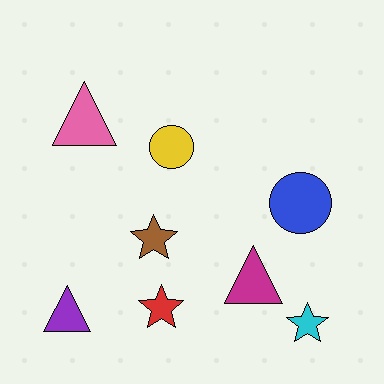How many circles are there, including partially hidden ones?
There are 2 circles.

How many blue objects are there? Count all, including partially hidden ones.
There is 1 blue object.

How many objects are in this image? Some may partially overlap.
There are 8 objects.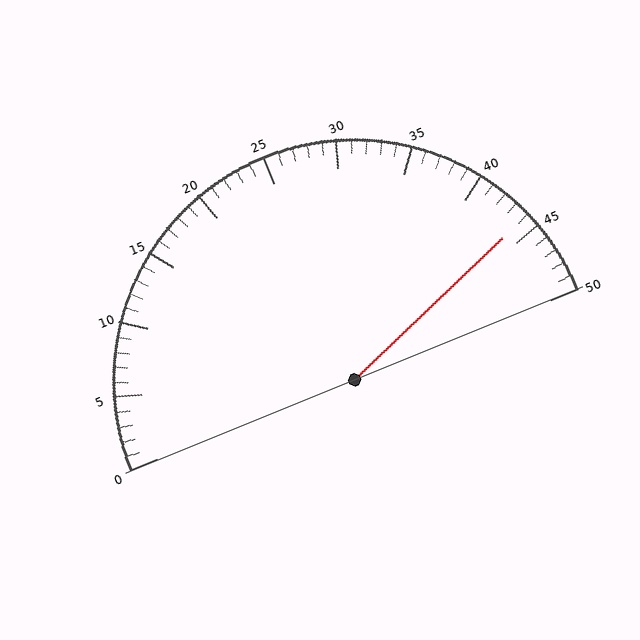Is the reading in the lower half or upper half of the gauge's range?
The reading is in the upper half of the range (0 to 50).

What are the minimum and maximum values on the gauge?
The gauge ranges from 0 to 50.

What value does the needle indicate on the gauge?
The needle indicates approximately 44.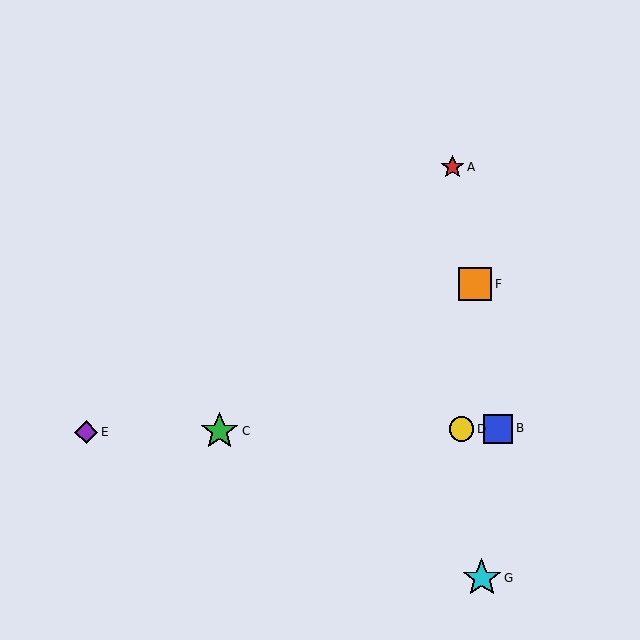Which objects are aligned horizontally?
Objects B, C, D, E are aligned horizontally.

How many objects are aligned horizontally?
4 objects (B, C, D, E) are aligned horizontally.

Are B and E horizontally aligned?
Yes, both are at y≈429.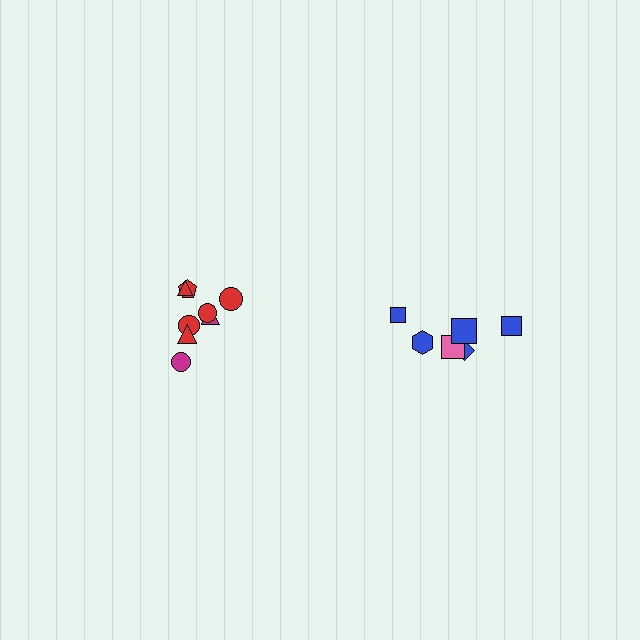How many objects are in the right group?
There are 6 objects.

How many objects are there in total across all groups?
There are 14 objects.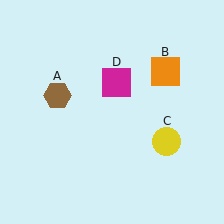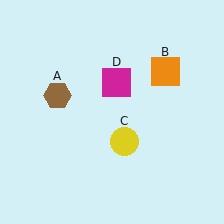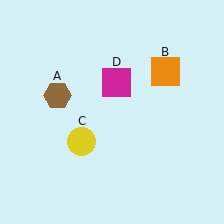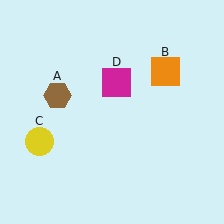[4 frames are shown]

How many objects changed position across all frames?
1 object changed position: yellow circle (object C).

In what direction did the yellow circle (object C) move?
The yellow circle (object C) moved left.